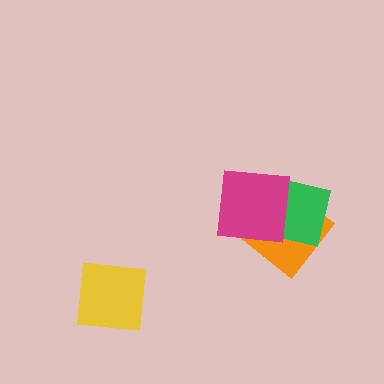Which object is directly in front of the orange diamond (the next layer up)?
The green square is directly in front of the orange diamond.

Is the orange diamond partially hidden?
Yes, it is partially covered by another shape.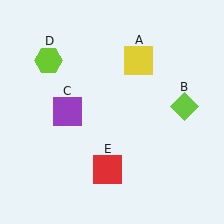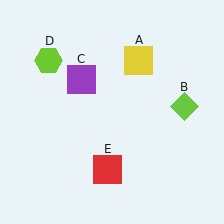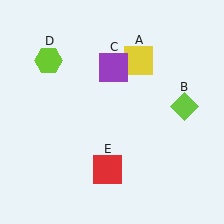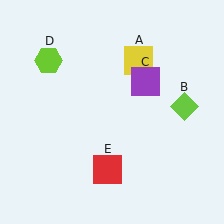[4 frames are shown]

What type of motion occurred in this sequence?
The purple square (object C) rotated clockwise around the center of the scene.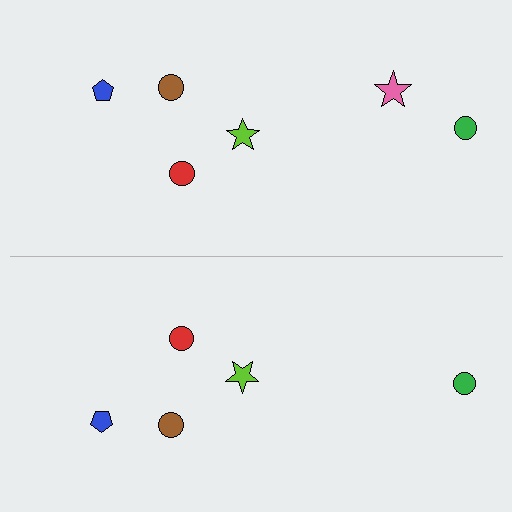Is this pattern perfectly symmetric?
No, the pattern is not perfectly symmetric. A pink star is missing from the bottom side.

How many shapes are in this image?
There are 11 shapes in this image.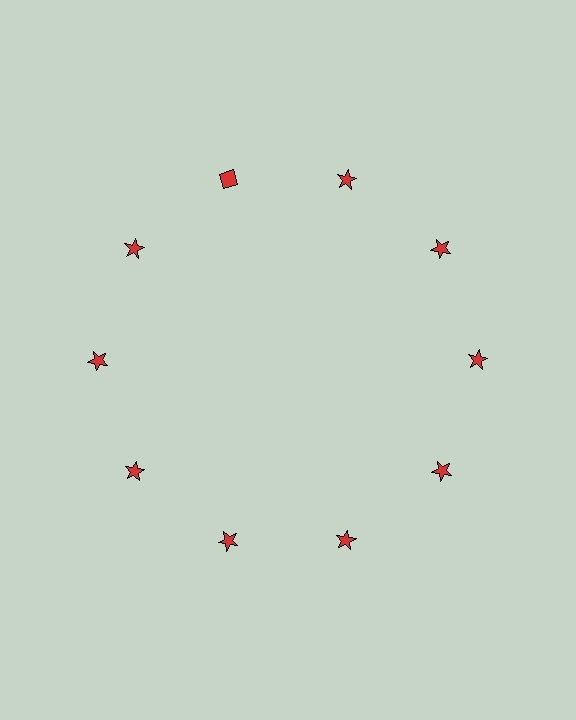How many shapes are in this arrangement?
There are 10 shapes arranged in a ring pattern.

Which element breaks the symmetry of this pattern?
The red diamond at roughly the 11 o'clock position breaks the symmetry. All other shapes are red stars.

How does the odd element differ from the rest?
It has a different shape: diamond instead of star.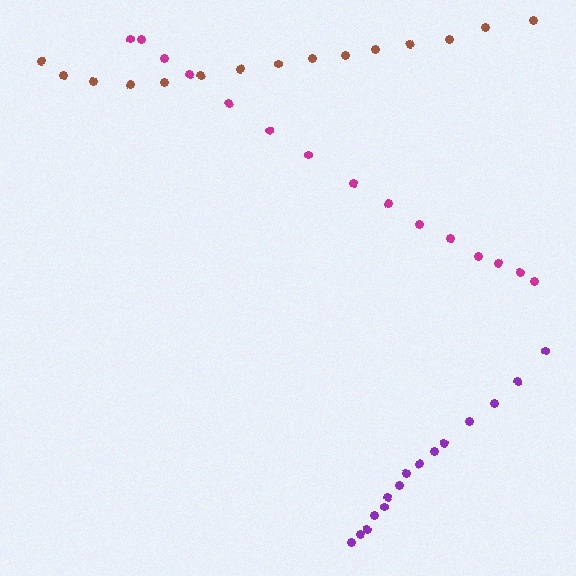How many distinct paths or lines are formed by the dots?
There are 3 distinct paths.